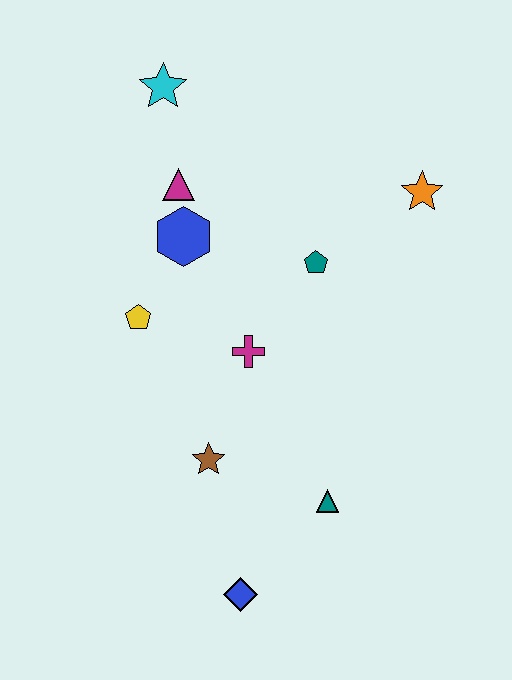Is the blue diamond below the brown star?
Yes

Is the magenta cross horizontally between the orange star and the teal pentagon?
No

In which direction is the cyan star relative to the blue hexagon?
The cyan star is above the blue hexagon.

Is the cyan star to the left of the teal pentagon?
Yes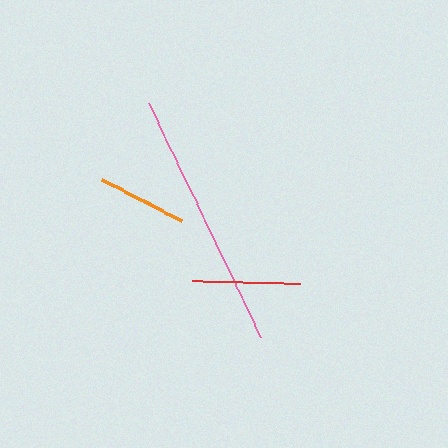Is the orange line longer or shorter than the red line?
The red line is longer than the orange line.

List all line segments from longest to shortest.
From longest to shortest: pink, red, orange.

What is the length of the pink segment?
The pink segment is approximately 260 pixels long.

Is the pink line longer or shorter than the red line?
The pink line is longer than the red line.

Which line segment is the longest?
The pink line is the longest at approximately 260 pixels.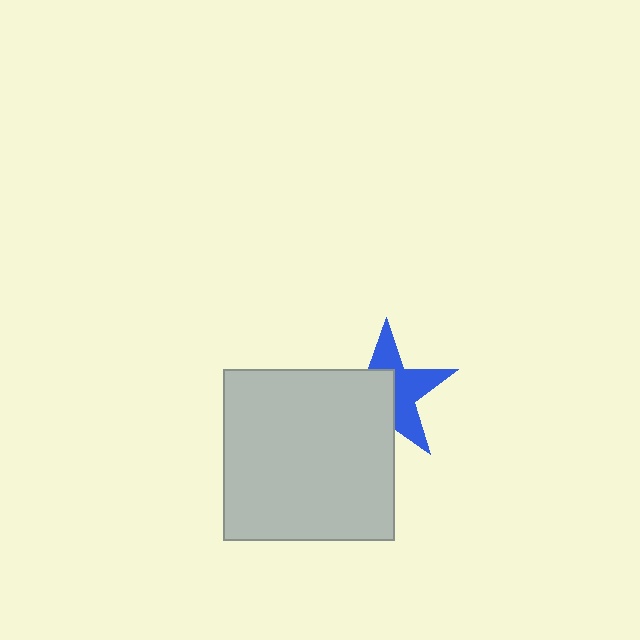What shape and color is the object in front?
The object in front is a light gray square.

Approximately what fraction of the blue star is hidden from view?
Roughly 51% of the blue star is hidden behind the light gray square.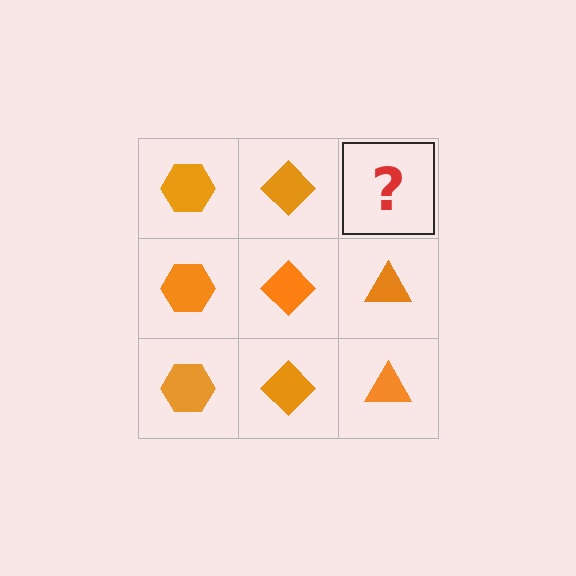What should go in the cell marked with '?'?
The missing cell should contain an orange triangle.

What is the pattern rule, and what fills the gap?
The rule is that each column has a consistent shape. The gap should be filled with an orange triangle.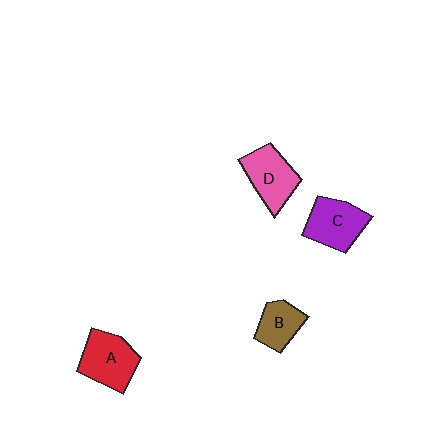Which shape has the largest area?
Shape A (red).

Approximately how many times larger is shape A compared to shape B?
Approximately 1.5 times.